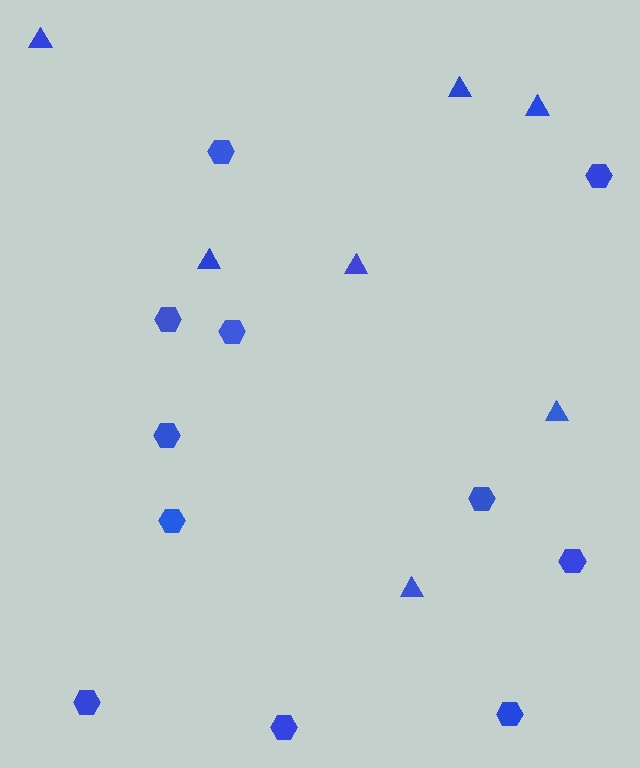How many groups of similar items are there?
There are 2 groups: one group of hexagons (11) and one group of triangles (7).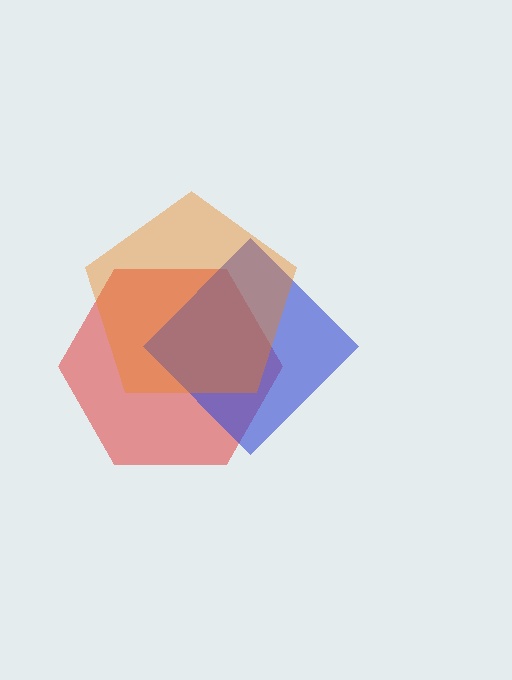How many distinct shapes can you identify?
There are 3 distinct shapes: a red hexagon, a blue diamond, an orange pentagon.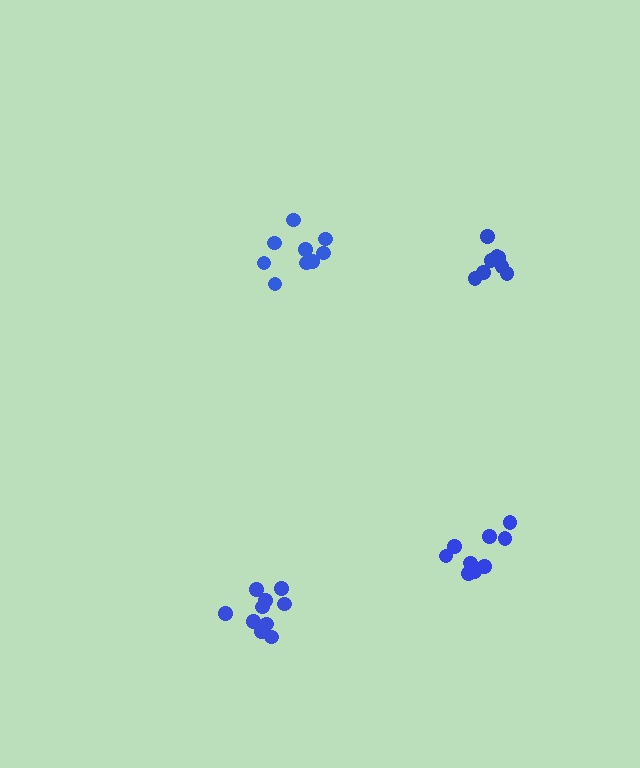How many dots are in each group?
Group 1: 9 dots, Group 2: 9 dots, Group 3: 8 dots, Group 4: 10 dots (36 total).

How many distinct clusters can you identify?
There are 4 distinct clusters.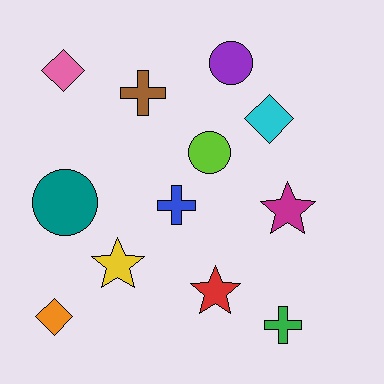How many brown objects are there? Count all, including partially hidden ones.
There is 1 brown object.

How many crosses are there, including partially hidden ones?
There are 3 crosses.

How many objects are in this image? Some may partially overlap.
There are 12 objects.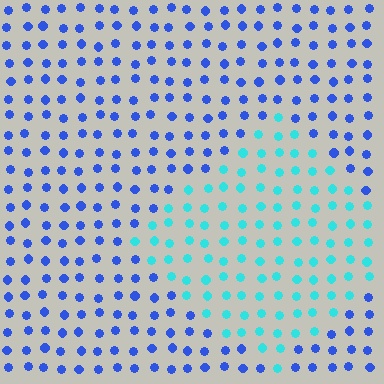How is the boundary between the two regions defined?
The boundary is defined purely by a slight shift in hue (about 48 degrees). Spacing, size, and orientation are identical on both sides.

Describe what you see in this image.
The image is filled with small blue elements in a uniform arrangement. A diamond-shaped region is visible where the elements are tinted to a slightly different hue, forming a subtle color boundary.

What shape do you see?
I see a diamond.